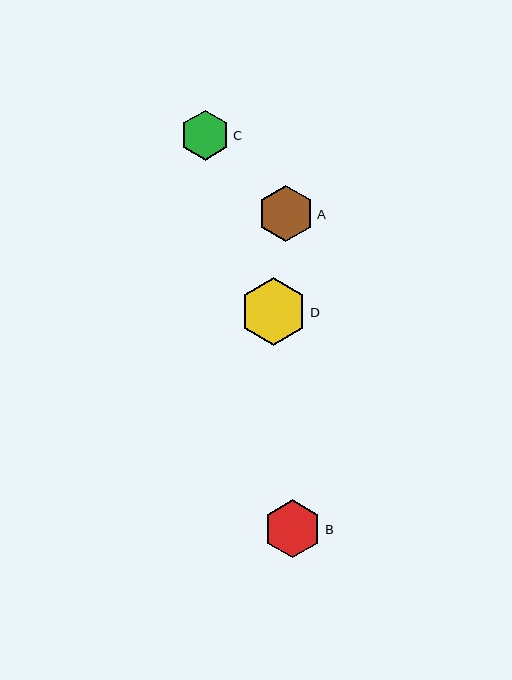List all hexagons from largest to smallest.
From largest to smallest: D, B, A, C.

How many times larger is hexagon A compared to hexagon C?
Hexagon A is approximately 1.1 times the size of hexagon C.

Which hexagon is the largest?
Hexagon D is the largest with a size of approximately 67 pixels.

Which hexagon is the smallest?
Hexagon C is the smallest with a size of approximately 50 pixels.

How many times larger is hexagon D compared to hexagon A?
Hexagon D is approximately 1.2 times the size of hexagon A.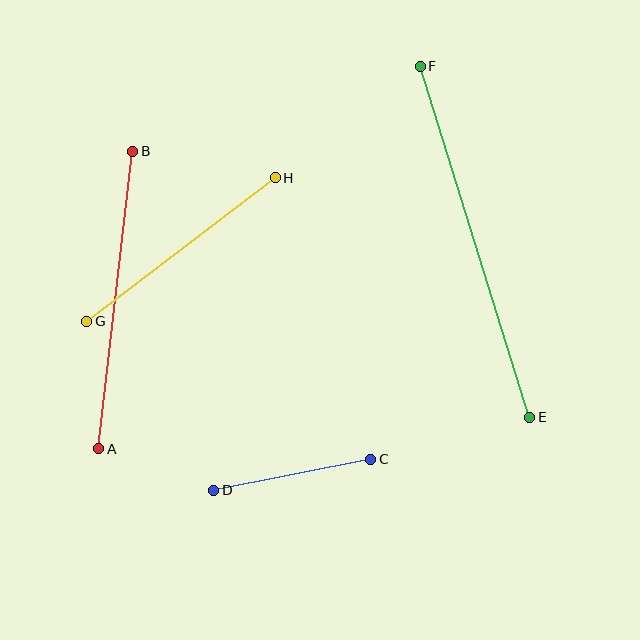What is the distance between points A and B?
The distance is approximately 299 pixels.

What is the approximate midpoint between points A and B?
The midpoint is at approximately (116, 300) pixels.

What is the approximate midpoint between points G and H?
The midpoint is at approximately (181, 249) pixels.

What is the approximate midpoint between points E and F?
The midpoint is at approximately (475, 242) pixels.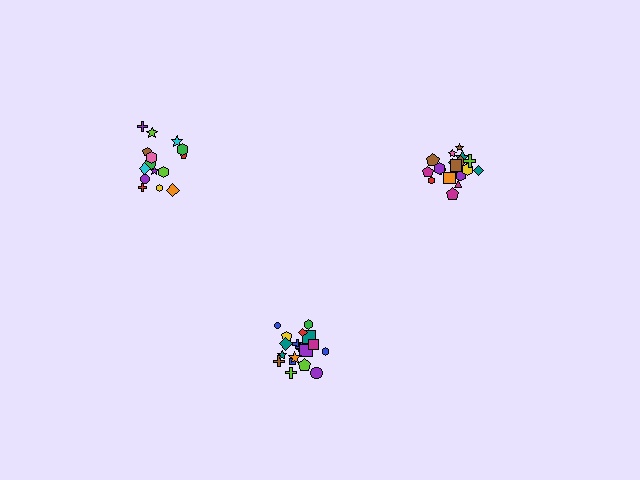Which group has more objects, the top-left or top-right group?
The top-right group.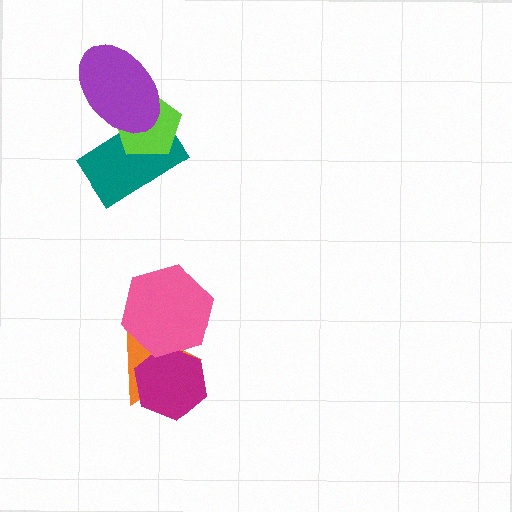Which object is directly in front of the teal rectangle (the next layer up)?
The lime pentagon is directly in front of the teal rectangle.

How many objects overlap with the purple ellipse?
2 objects overlap with the purple ellipse.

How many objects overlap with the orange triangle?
2 objects overlap with the orange triangle.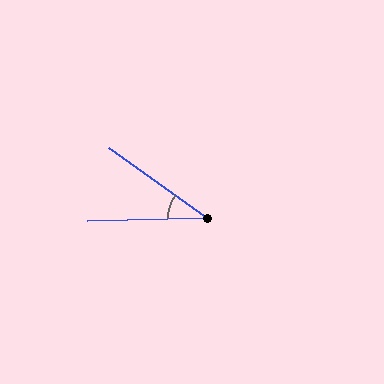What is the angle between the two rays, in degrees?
Approximately 37 degrees.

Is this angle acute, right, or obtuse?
It is acute.